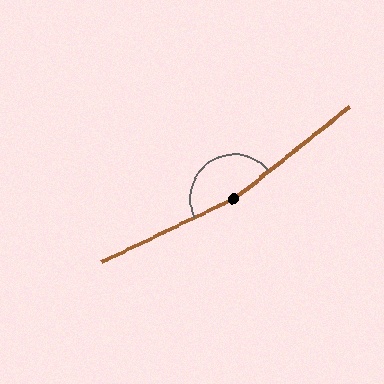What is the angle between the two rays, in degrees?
Approximately 167 degrees.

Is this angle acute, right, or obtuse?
It is obtuse.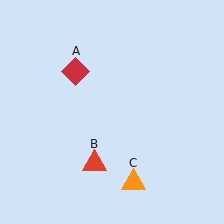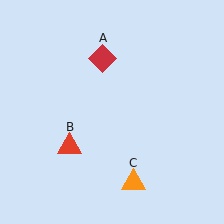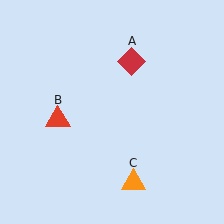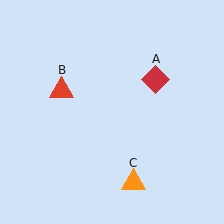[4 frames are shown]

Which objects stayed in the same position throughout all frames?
Orange triangle (object C) remained stationary.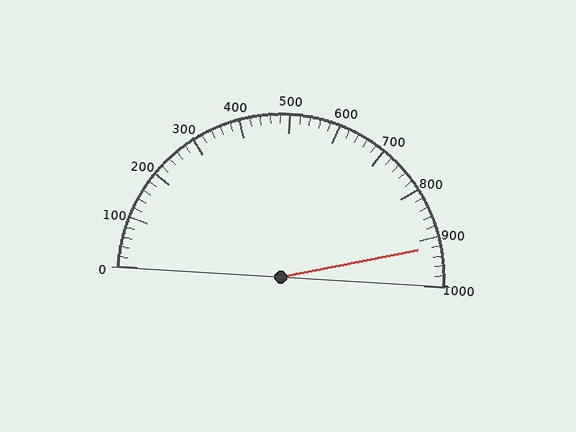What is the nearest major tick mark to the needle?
The nearest major tick mark is 900.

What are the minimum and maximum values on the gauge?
The gauge ranges from 0 to 1000.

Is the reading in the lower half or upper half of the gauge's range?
The reading is in the upper half of the range (0 to 1000).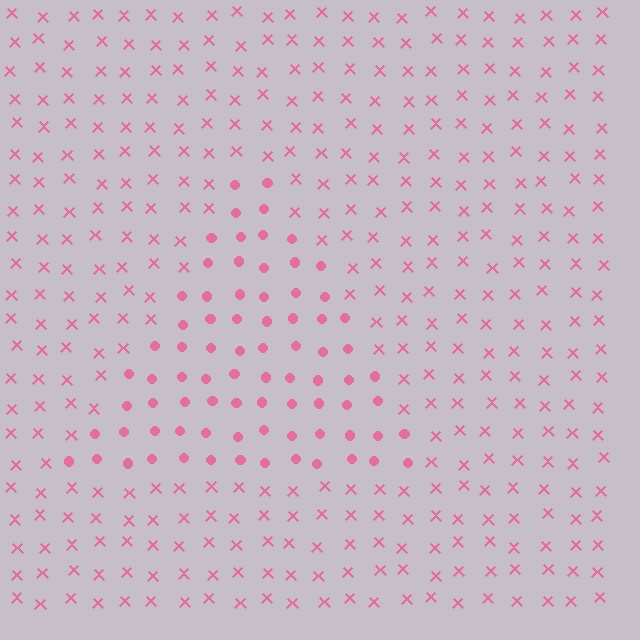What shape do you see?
I see a triangle.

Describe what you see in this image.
The image is filled with small pink elements arranged in a uniform grid. A triangle-shaped region contains circles, while the surrounding area contains X marks. The boundary is defined purely by the change in element shape.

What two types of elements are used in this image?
The image uses circles inside the triangle region and X marks outside it.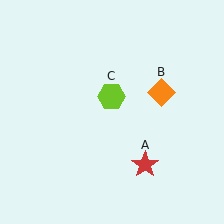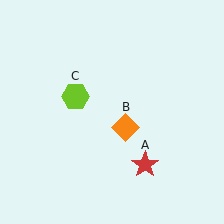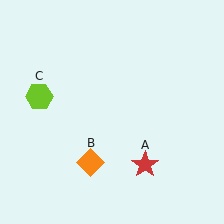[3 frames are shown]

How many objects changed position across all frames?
2 objects changed position: orange diamond (object B), lime hexagon (object C).